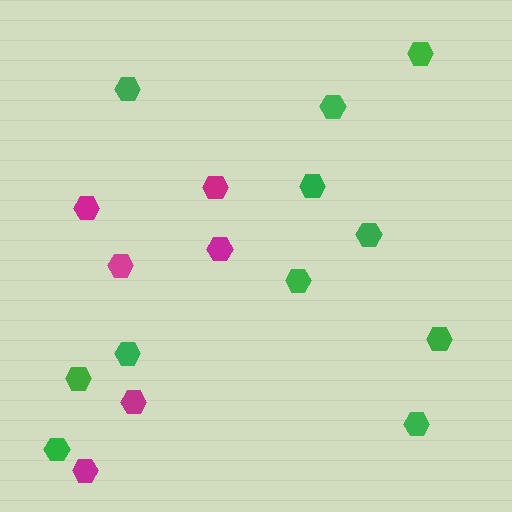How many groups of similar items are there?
There are 2 groups: one group of green hexagons (11) and one group of magenta hexagons (6).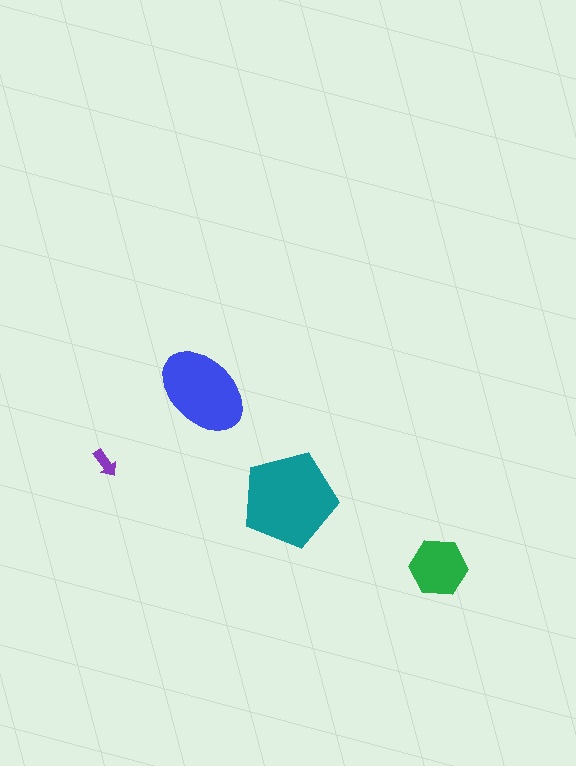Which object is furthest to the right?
The green hexagon is rightmost.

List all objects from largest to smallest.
The teal pentagon, the blue ellipse, the green hexagon, the purple arrow.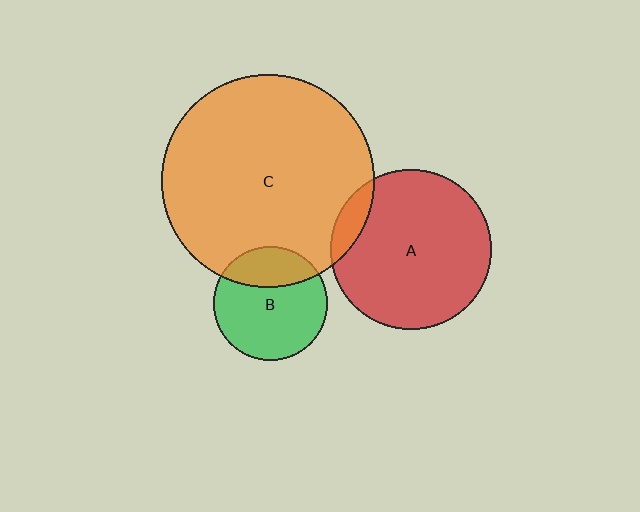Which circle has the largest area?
Circle C (orange).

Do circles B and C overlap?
Yes.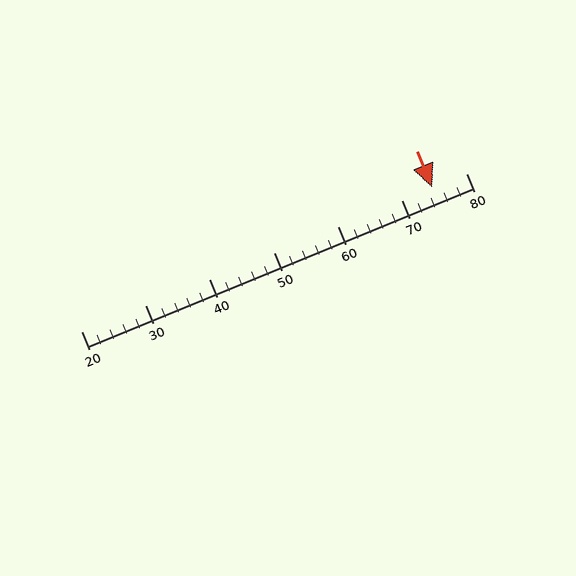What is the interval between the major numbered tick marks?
The major tick marks are spaced 10 units apart.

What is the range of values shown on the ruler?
The ruler shows values from 20 to 80.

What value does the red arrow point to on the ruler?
The red arrow points to approximately 75.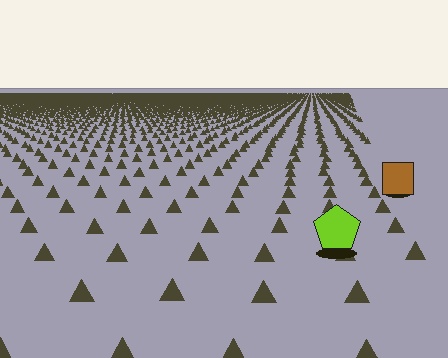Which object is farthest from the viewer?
The brown square is farthest from the viewer. It appears smaller and the ground texture around it is denser.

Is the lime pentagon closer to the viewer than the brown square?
Yes. The lime pentagon is closer — you can tell from the texture gradient: the ground texture is coarser near it.